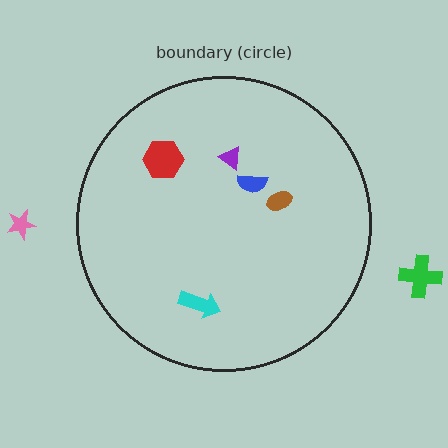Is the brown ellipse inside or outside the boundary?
Inside.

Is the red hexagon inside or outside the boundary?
Inside.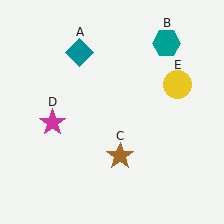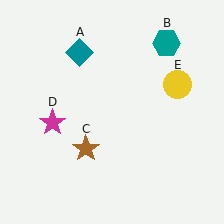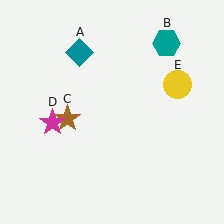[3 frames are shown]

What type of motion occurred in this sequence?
The brown star (object C) rotated clockwise around the center of the scene.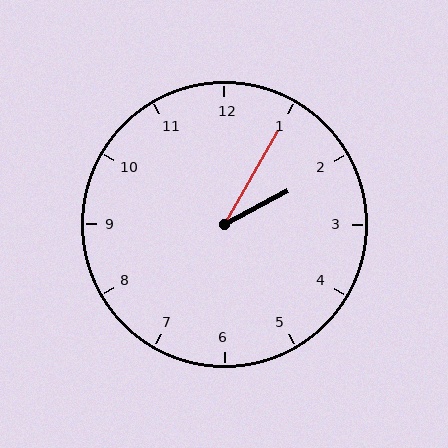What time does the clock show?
2:05.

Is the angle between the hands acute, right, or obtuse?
It is acute.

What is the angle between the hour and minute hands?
Approximately 32 degrees.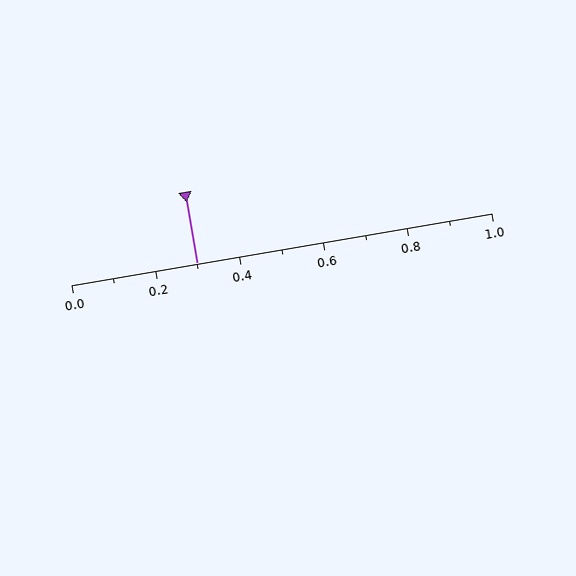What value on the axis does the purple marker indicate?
The marker indicates approximately 0.3.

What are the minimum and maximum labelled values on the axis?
The axis runs from 0.0 to 1.0.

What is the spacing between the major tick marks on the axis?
The major ticks are spaced 0.2 apart.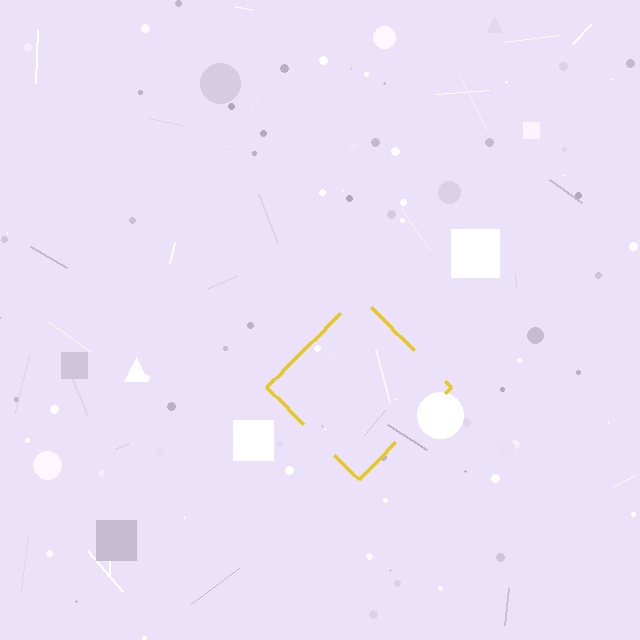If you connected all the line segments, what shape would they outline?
They would outline a diamond.